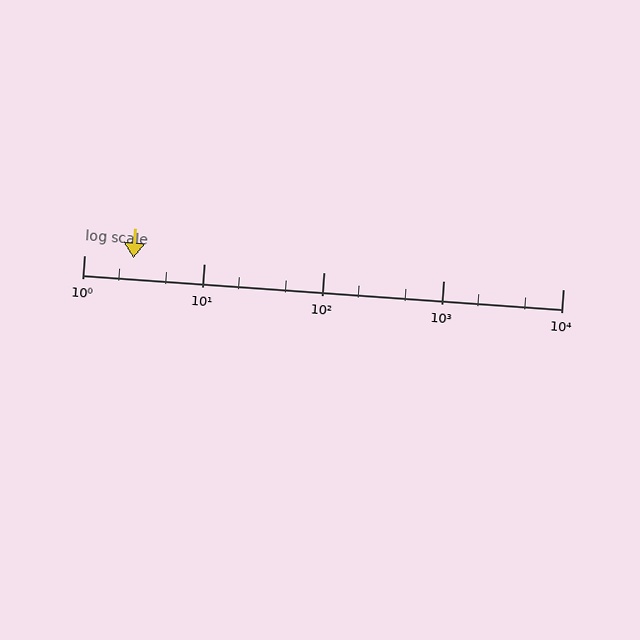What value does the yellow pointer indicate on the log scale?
The pointer indicates approximately 2.6.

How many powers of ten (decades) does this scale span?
The scale spans 4 decades, from 1 to 10000.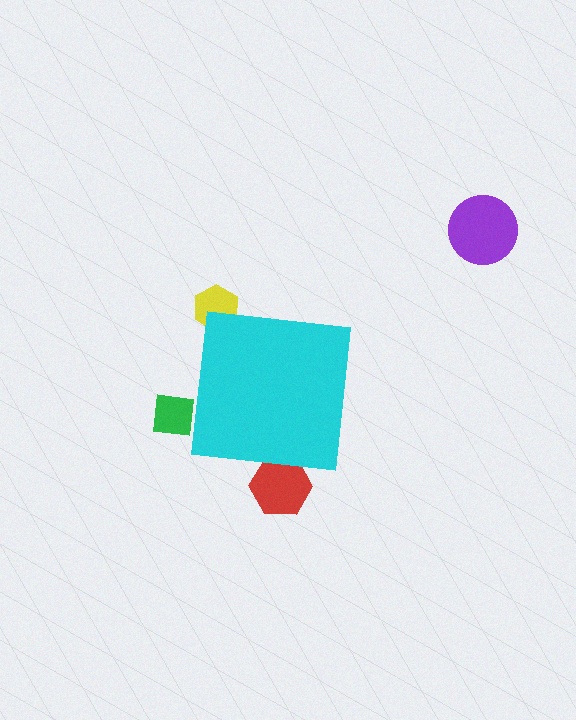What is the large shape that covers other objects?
A cyan square.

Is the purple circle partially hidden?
No, the purple circle is fully visible.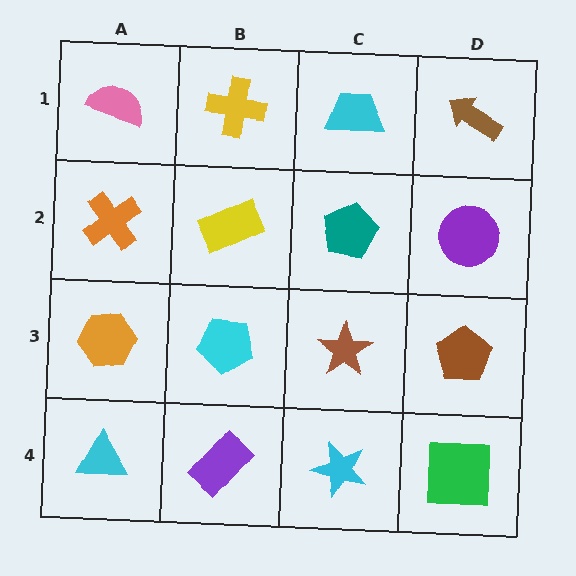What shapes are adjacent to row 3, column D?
A purple circle (row 2, column D), a green square (row 4, column D), a brown star (row 3, column C).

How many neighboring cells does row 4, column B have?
3.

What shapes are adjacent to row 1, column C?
A teal pentagon (row 2, column C), a yellow cross (row 1, column B), a brown arrow (row 1, column D).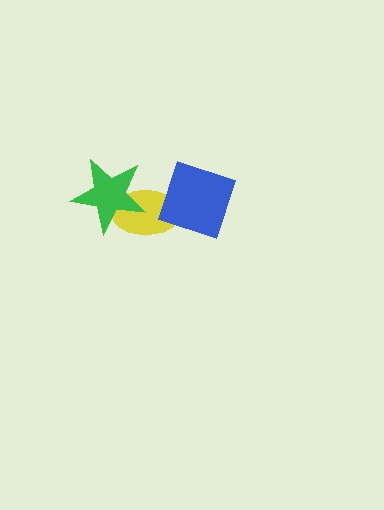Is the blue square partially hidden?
No, no other shape covers it.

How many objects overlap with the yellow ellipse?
2 objects overlap with the yellow ellipse.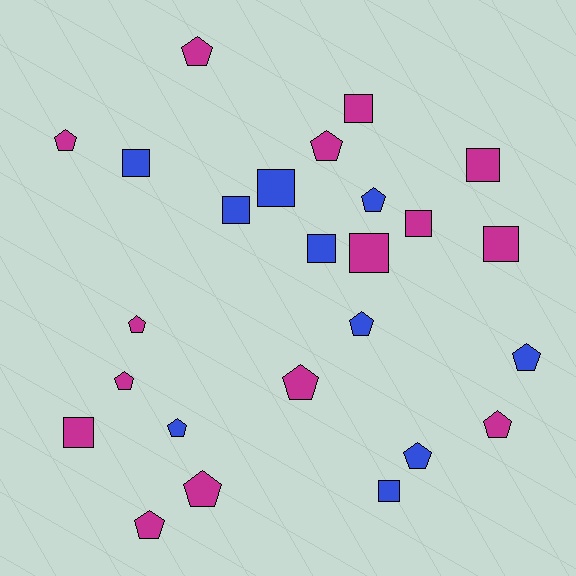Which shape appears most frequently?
Pentagon, with 14 objects.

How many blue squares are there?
There are 5 blue squares.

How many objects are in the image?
There are 25 objects.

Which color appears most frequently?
Magenta, with 15 objects.